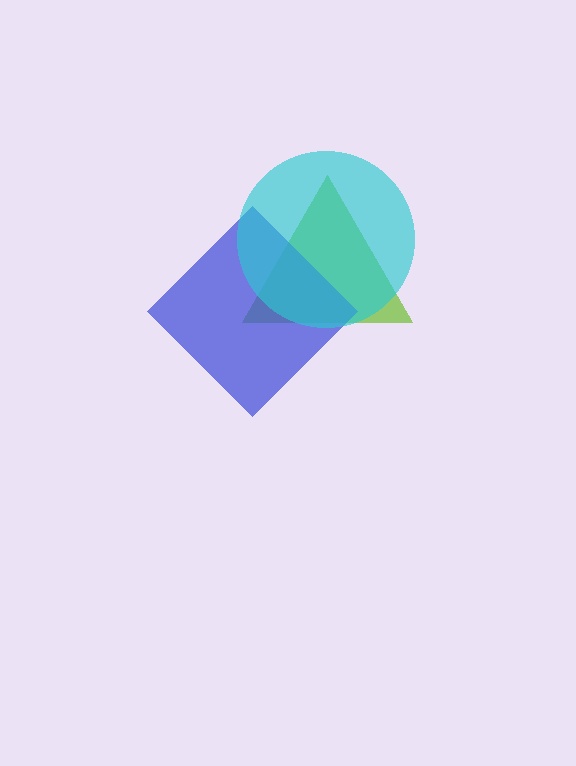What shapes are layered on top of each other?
The layered shapes are: a lime triangle, a blue diamond, a cyan circle.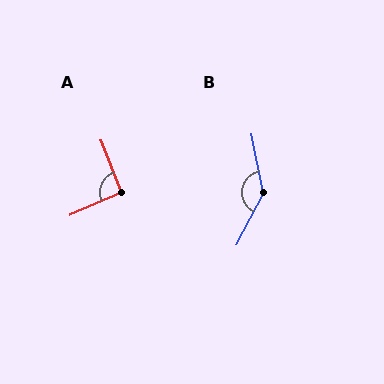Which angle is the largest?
B, at approximately 142 degrees.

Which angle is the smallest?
A, at approximately 93 degrees.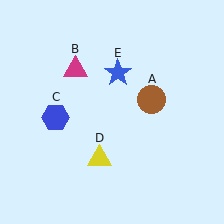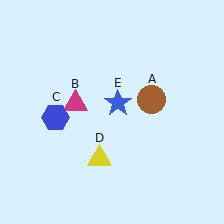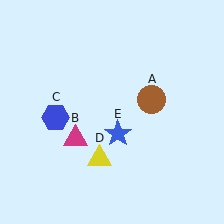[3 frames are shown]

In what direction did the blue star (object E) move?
The blue star (object E) moved down.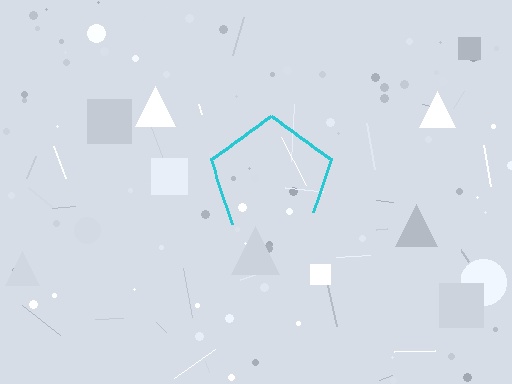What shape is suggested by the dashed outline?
The dashed outline suggests a pentagon.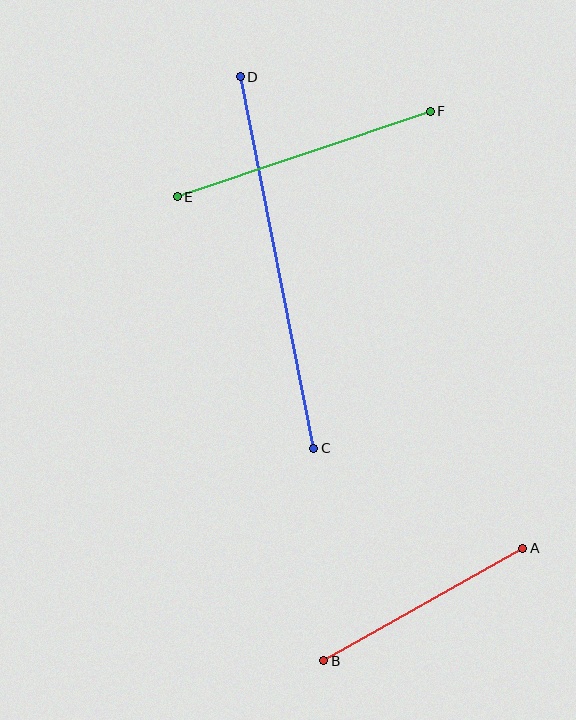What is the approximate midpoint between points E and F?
The midpoint is at approximately (304, 154) pixels.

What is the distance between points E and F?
The distance is approximately 267 pixels.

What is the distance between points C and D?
The distance is approximately 379 pixels.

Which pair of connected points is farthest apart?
Points C and D are farthest apart.